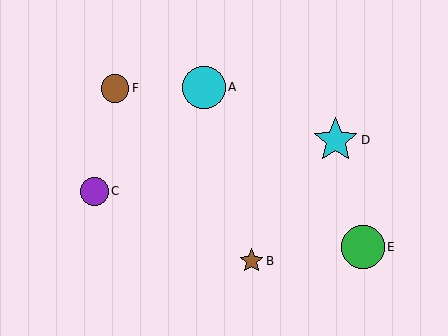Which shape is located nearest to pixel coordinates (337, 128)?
The cyan star (labeled D) at (336, 140) is nearest to that location.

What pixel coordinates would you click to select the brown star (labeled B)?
Click at (252, 261) to select the brown star B.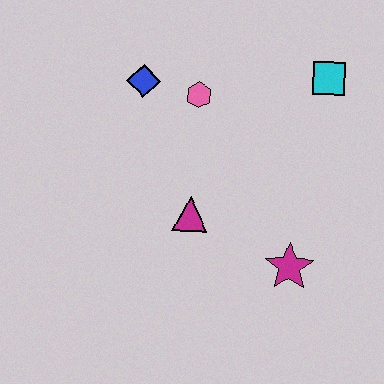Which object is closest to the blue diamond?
The pink hexagon is closest to the blue diamond.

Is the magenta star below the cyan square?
Yes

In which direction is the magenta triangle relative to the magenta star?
The magenta triangle is to the left of the magenta star.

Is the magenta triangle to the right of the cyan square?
No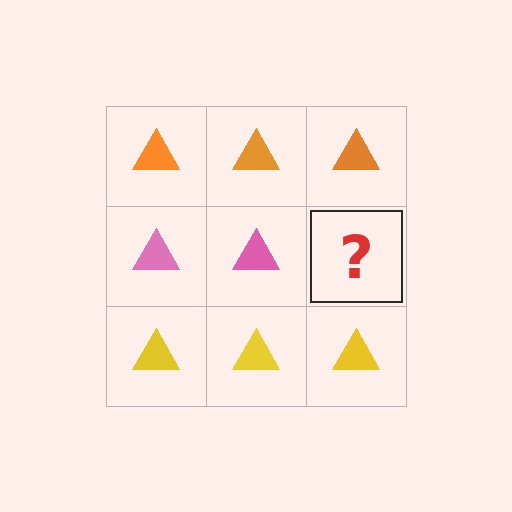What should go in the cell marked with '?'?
The missing cell should contain a pink triangle.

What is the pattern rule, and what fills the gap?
The rule is that each row has a consistent color. The gap should be filled with a pink triangle.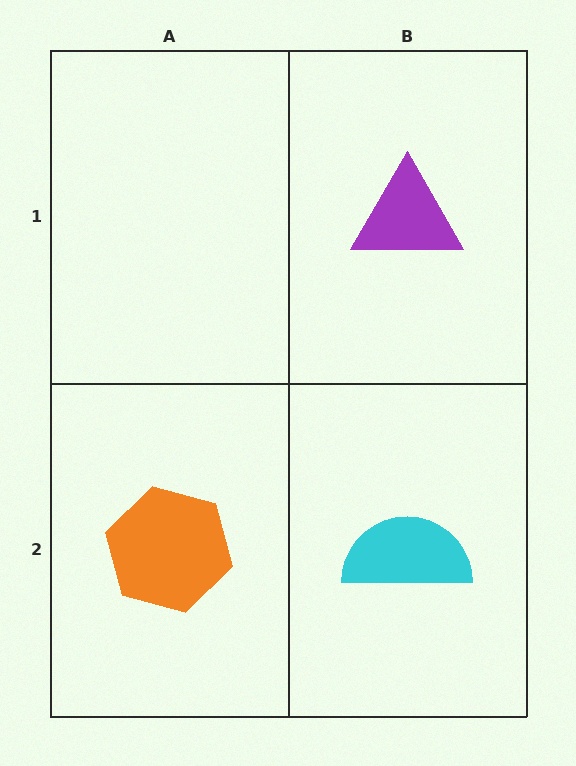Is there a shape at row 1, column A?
No, that cell is empty.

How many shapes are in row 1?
1 shape.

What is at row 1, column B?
A purple triangle.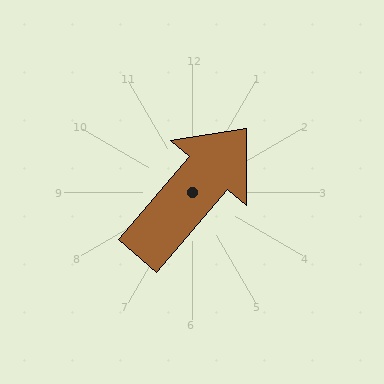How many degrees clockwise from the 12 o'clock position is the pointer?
Approximately 41 degrees.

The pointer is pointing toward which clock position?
Roughly 1 o'clock.